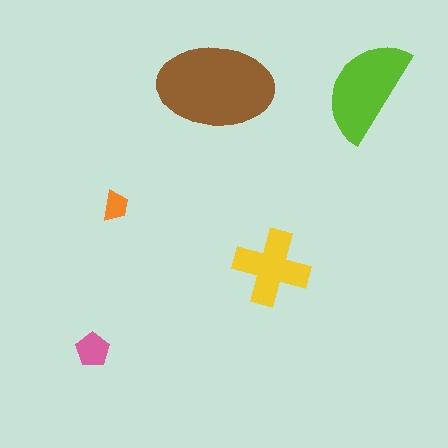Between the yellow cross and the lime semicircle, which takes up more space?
The lime semicircle.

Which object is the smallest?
The orange trapezoid.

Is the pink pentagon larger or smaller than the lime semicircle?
Smaller.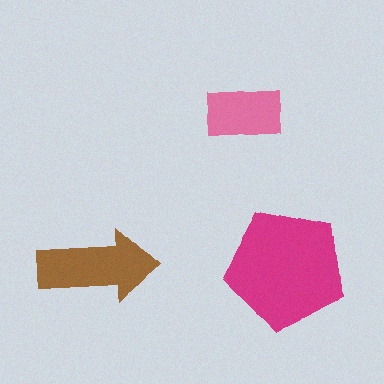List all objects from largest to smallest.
The magenta pentagon, the brown arrow, the pink rectangle.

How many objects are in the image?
There are 3 objects in the image.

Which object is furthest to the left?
The brown arrow is leftmost.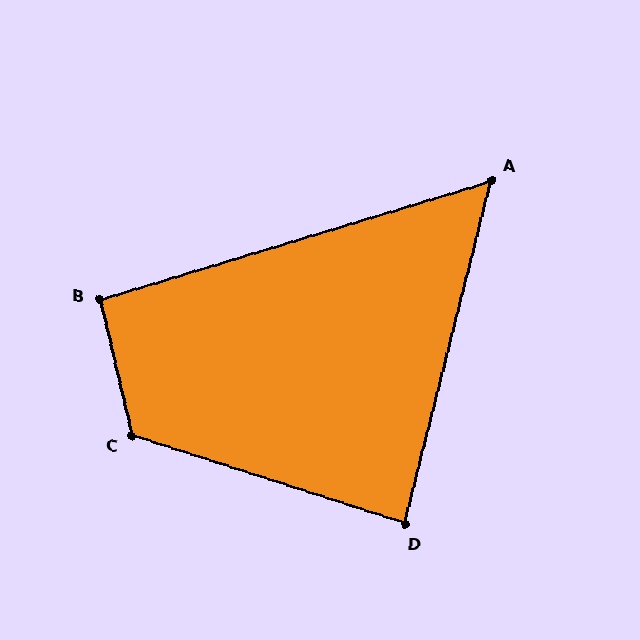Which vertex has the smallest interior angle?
A, at approximately 59 degrees.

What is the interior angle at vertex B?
Approximately 94 degrees (approximately right).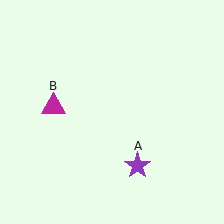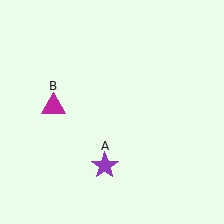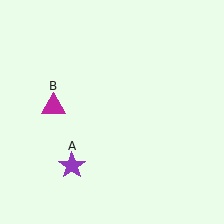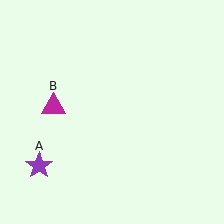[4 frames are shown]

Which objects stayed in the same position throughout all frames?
Magenta triangle (object B) remained stationary.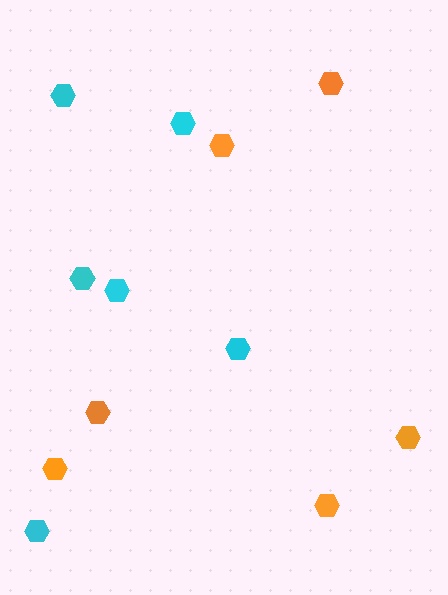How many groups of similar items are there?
There are 2 groups: one group of cyan hexagons (6) and one group of orange hexagons (6).